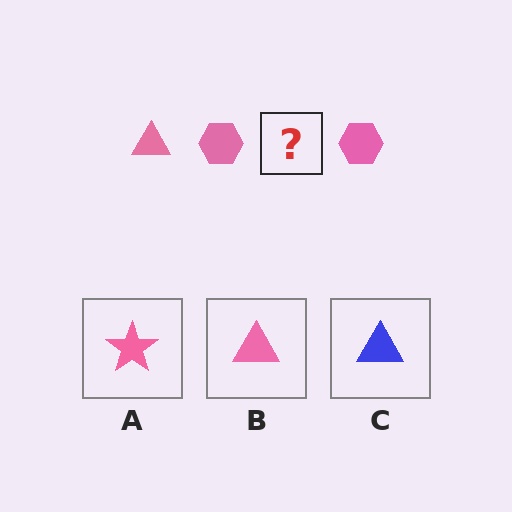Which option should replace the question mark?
Option B.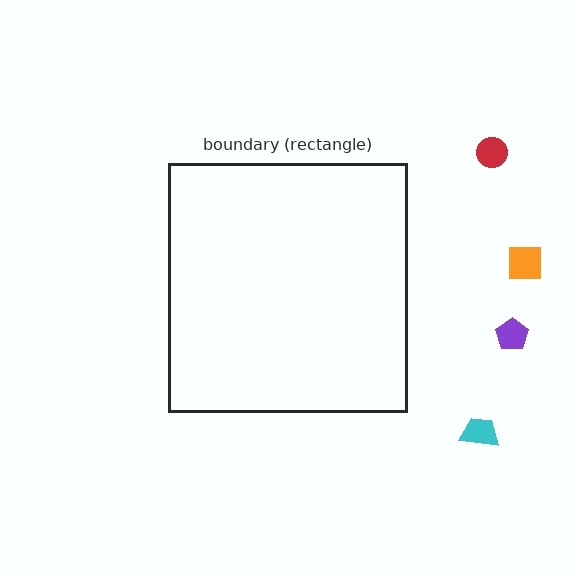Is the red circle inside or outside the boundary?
Outside.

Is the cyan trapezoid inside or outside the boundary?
Outside.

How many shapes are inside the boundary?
0 inside, 4 outside.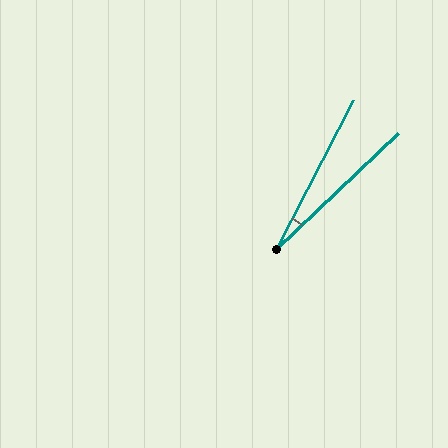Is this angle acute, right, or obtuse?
It is acute.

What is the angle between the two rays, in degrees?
Approximately 19 degrees.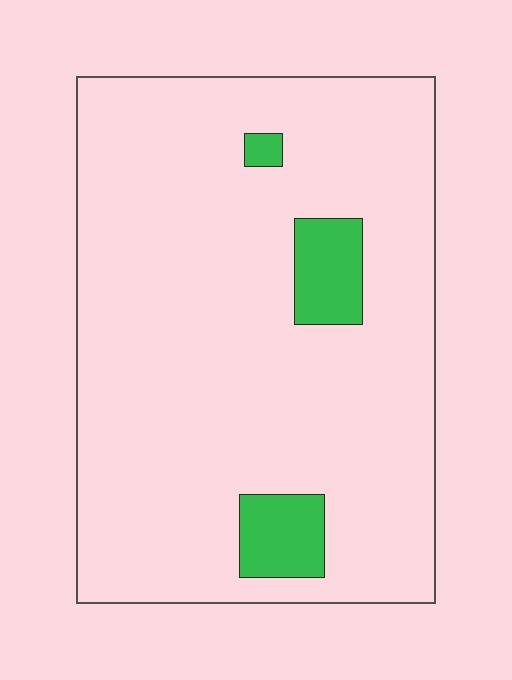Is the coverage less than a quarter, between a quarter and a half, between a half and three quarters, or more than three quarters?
Less than a quarter.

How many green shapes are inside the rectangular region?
3.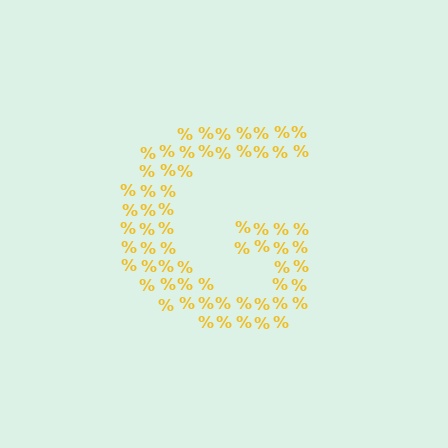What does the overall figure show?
The overall figure shows the letter G.